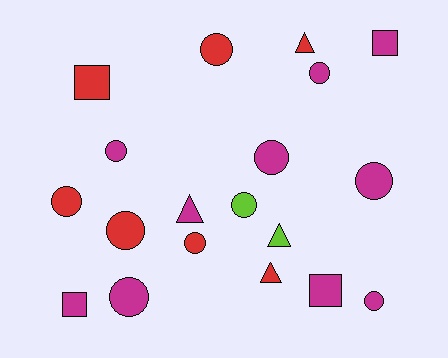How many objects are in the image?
There are 19 objects.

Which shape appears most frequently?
Circle, with 11 objects.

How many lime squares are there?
There are no lime squares.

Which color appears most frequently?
Magenta, with 10 objects.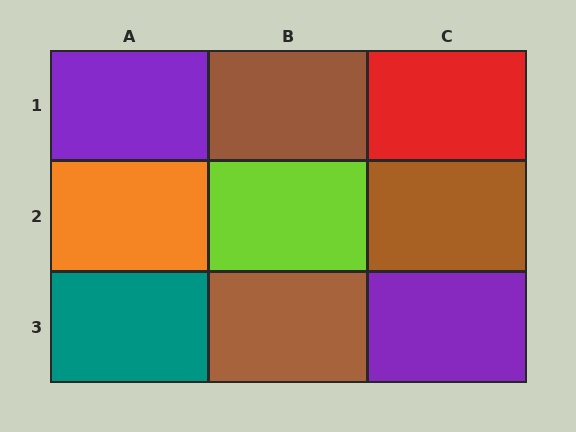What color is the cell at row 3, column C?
Purple.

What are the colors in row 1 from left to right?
Purple, brown, red.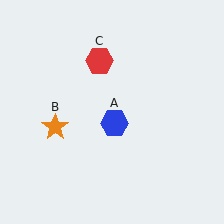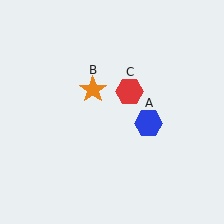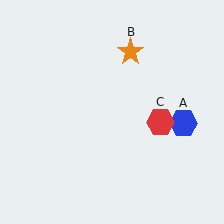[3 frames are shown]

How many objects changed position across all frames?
3 objects changed position: blue hexagon (object A), orange star (object B), red hexagon (object C).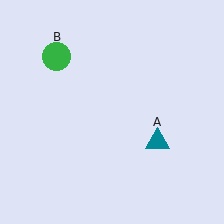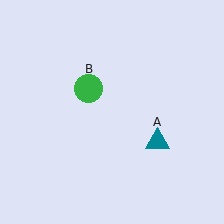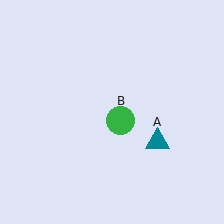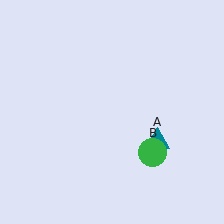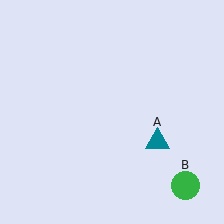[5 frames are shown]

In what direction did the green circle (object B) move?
The green circle (object B) moved down and to the right.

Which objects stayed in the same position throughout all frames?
Teal triangle (object A) remained stationary.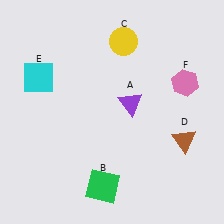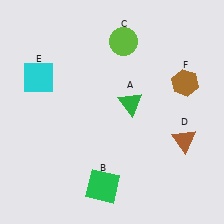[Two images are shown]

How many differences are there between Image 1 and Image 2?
There are 3 differences between the two images.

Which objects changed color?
A changed from purple to green. C changed from yellow to lime. F changed from pink to brown.